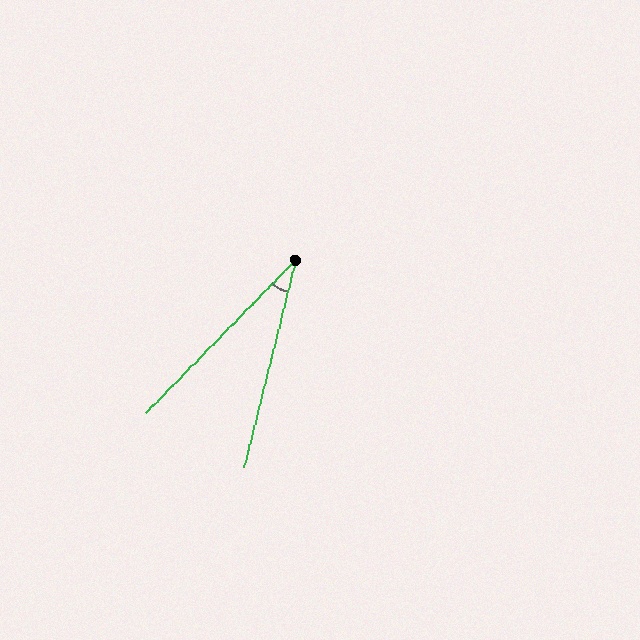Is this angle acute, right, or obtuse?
It is acute.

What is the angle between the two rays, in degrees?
Approximately 30 degrees.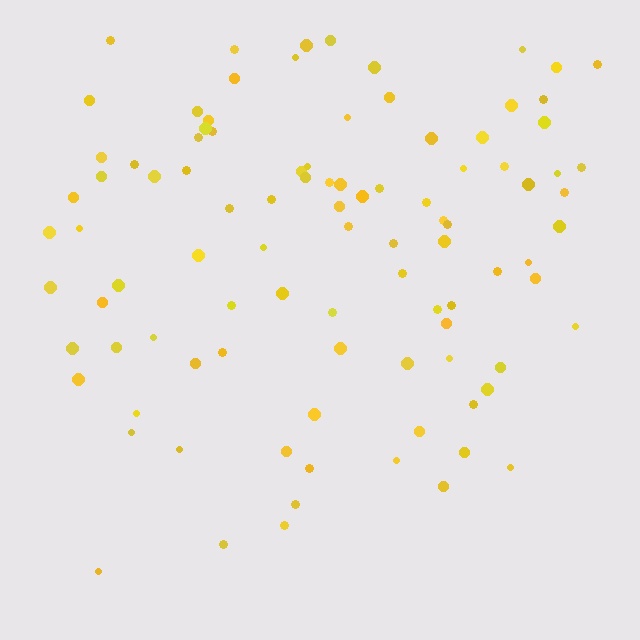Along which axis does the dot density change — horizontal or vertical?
Vertical.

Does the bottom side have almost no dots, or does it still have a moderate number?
Still a moderate number, just noticeably fewer than the top.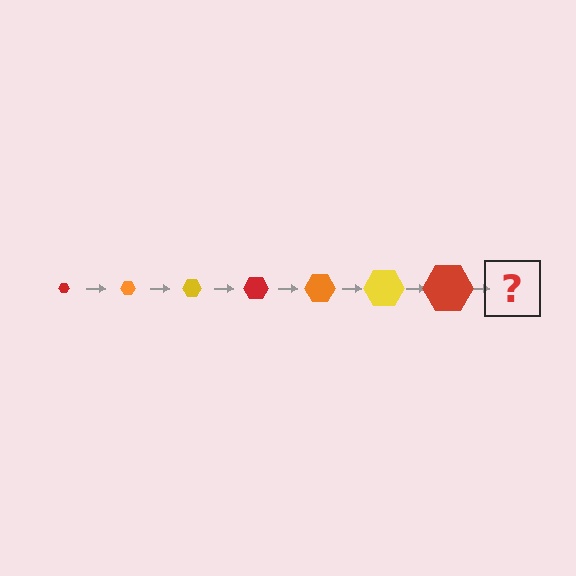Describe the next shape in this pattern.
It should be an orange hexagon, larger than the previous one.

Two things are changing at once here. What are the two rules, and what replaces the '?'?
The two rules are that the hexagon grows larger each step and the color cycles through red, orange, and yellow. The '?' should be an orange hexagon, larger than the previous one.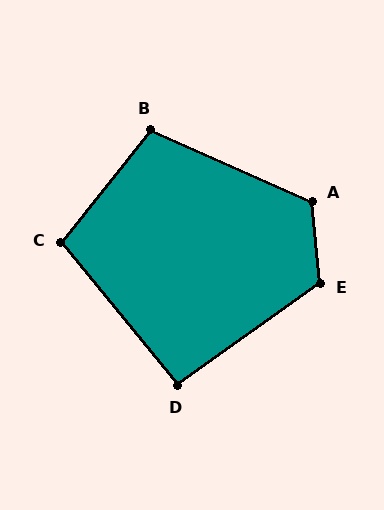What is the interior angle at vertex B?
Approximately 105 degrees (obtuse).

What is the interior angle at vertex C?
Approximately 102 degrees (obtuse).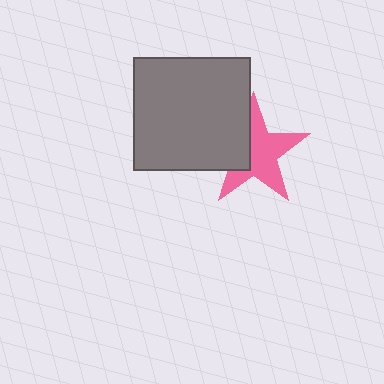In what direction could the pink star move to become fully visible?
The pink star could move right. That would shift it out from behind the gray rectangle entirely.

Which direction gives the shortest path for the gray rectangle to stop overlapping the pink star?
Moving left gives the shortest separation.